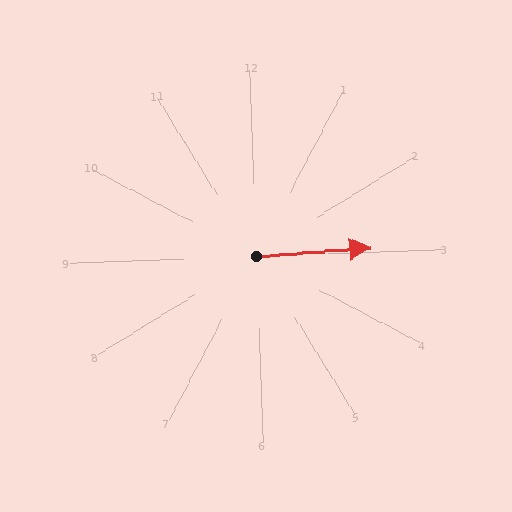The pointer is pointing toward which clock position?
Roughly 3 o'clock.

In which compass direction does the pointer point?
East.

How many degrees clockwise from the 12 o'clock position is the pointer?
Approximately 88 degrees.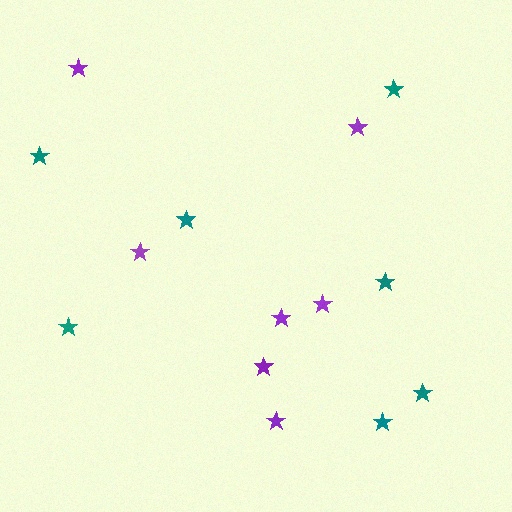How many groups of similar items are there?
There are 2 groups: one group of teal stars (7) and one group of purple stars (7).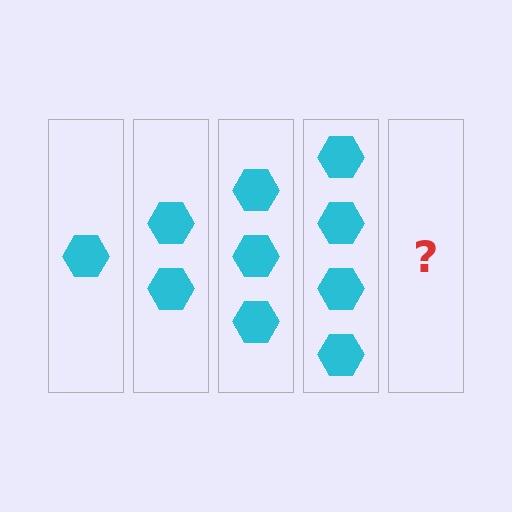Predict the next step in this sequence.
The next step is 5 hexagons.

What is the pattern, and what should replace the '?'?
The pattern is that each step adds one more hexagon. The '?' should be 5 hexagons.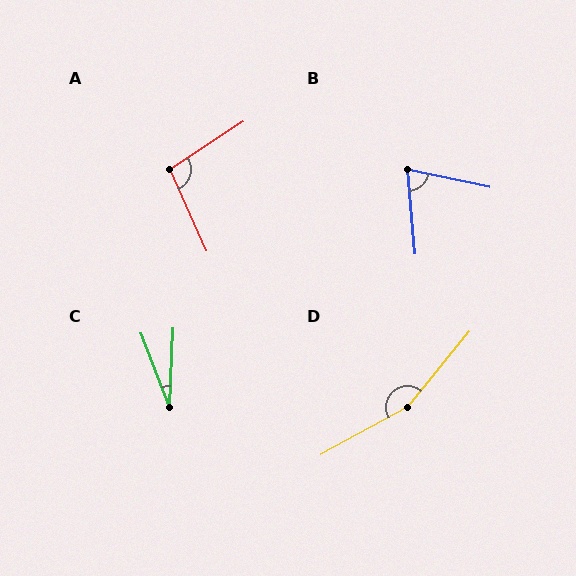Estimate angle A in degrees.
Approximately 98 degrees.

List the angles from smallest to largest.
C (24°), B (73°), A (98°), D (158°).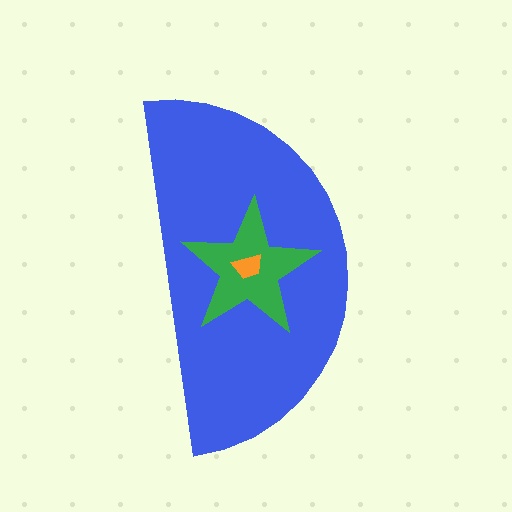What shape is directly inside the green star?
The orange trapezoid.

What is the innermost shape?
The orange trapezoid.